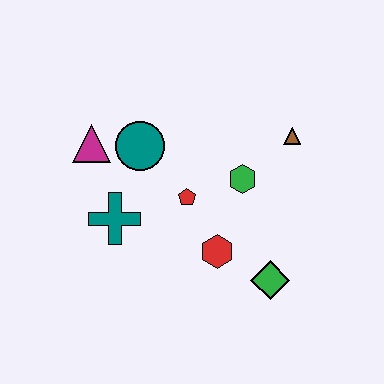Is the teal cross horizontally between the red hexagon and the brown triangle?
No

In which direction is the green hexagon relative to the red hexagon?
The green hexagon is above the red hexagon.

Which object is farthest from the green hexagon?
The magenta triangle is farthest from the green hexagon.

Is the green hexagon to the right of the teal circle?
Yes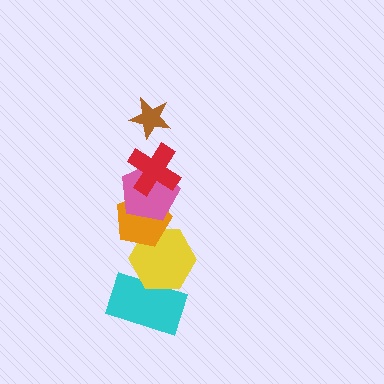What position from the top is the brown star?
The brown star is 1st from the top.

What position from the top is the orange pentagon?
The orange pentagon is 4th from the top.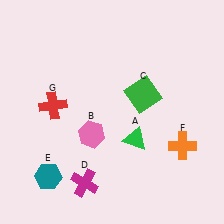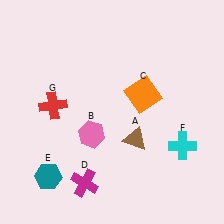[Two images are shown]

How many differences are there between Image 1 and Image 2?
There are 3 differences between the two images.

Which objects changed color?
A changed from green to brown. C changed from green to orange. F changed from orange to cyan.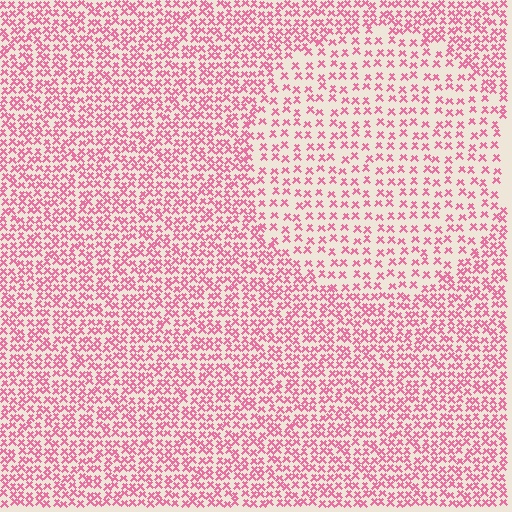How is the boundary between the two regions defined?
The boundary is defined by a change in element density (approximately 1.8x ratio). All elements are the same color, size, and shape.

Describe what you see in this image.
The image contains small pink elements arranged at two different densities. A circle-shaped region is visible where the elements are less densely packed than the surrounding area.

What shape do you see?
I see a circle.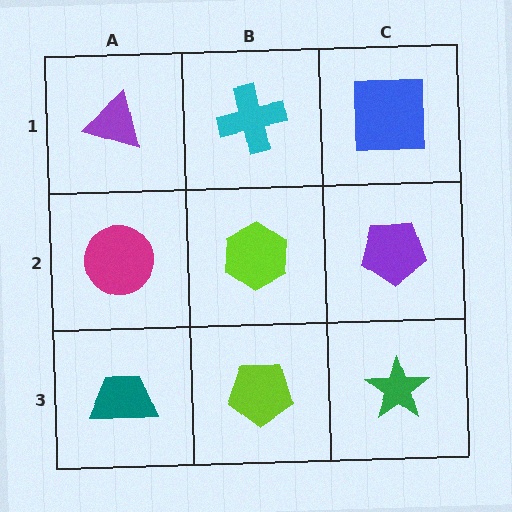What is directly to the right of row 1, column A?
A cyan cross.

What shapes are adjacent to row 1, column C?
A purple pentagon (row 2, column C), a cyan cross (row 1, column B).